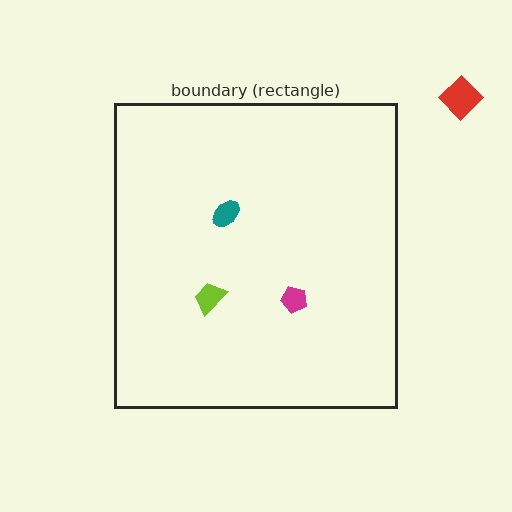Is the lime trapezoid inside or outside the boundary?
Inside.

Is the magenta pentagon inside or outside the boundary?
Inside.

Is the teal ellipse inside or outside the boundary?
Inside.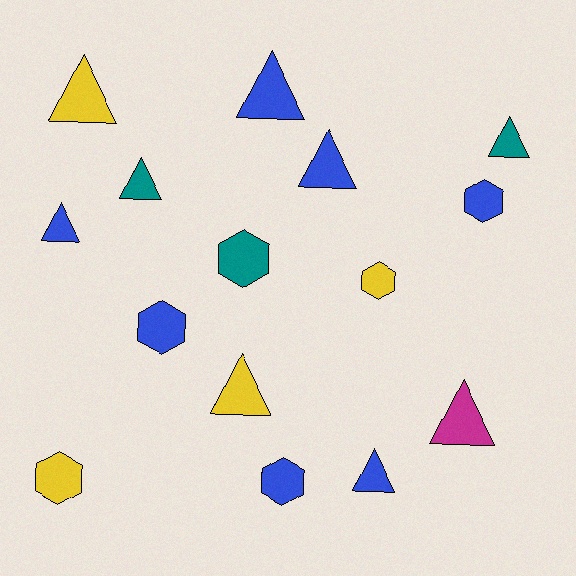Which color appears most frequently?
Blue, with 7 objects.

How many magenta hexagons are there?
There are no magenta hexagons.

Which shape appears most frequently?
Triangle, with 9 objects.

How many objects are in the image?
There are 15 objects.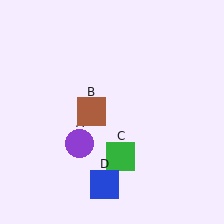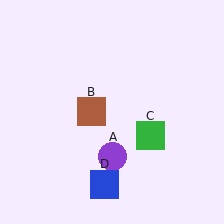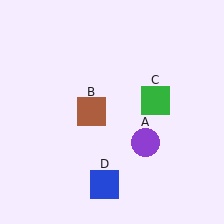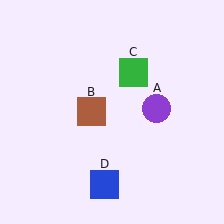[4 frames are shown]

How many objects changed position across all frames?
2 objects changed position: purple circle (object A), green square (object C).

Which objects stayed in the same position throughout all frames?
Brown square (object B) and blue square (object D) remained stationary.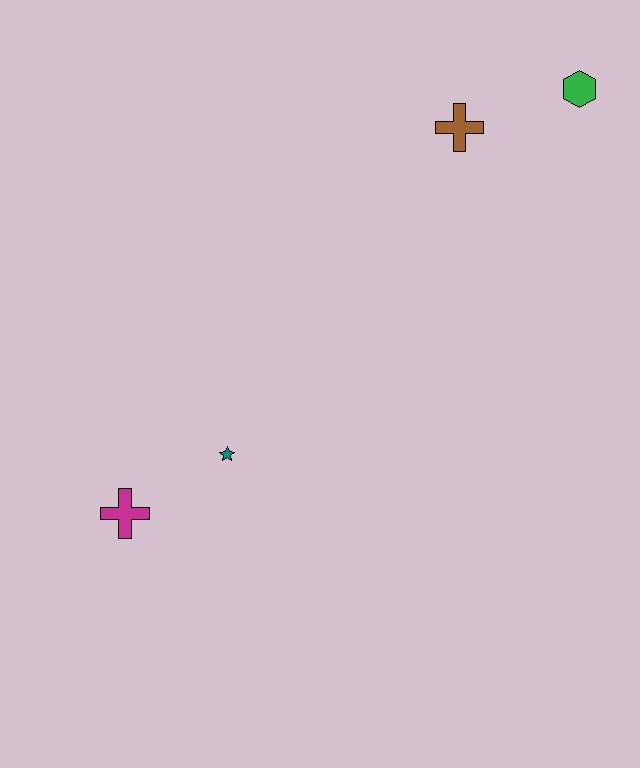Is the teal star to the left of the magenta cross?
No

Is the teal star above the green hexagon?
No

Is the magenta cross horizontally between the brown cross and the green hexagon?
No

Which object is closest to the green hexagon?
The brown cross is closest to the green hexagon.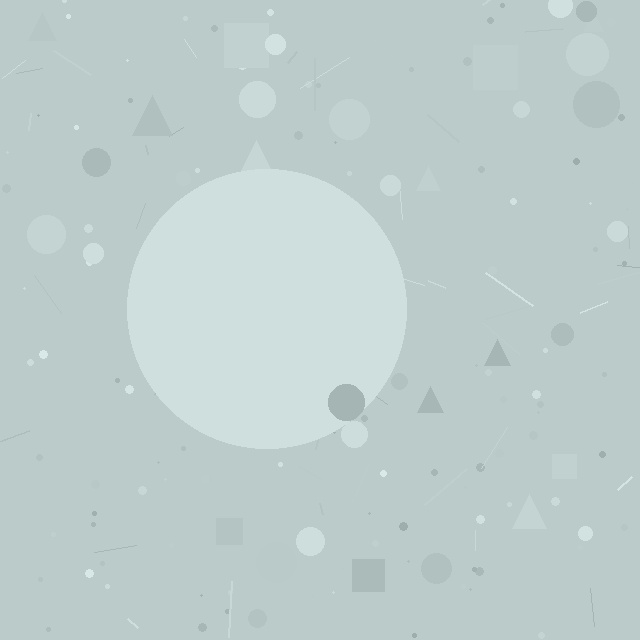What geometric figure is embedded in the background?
A circle is embedded in the background.